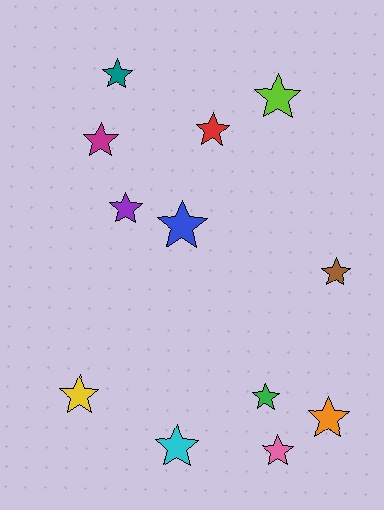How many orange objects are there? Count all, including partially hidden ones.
There is 1 orange object.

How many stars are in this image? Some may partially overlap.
There are 12 stars.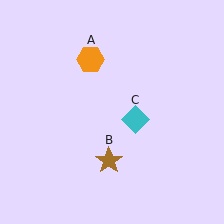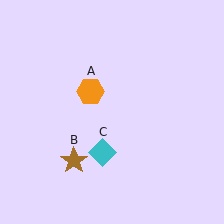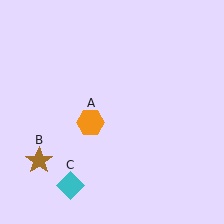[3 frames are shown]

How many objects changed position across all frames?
3 objects changed position: orange hexagon (object A), brown star (object B), cyan diamond (object C).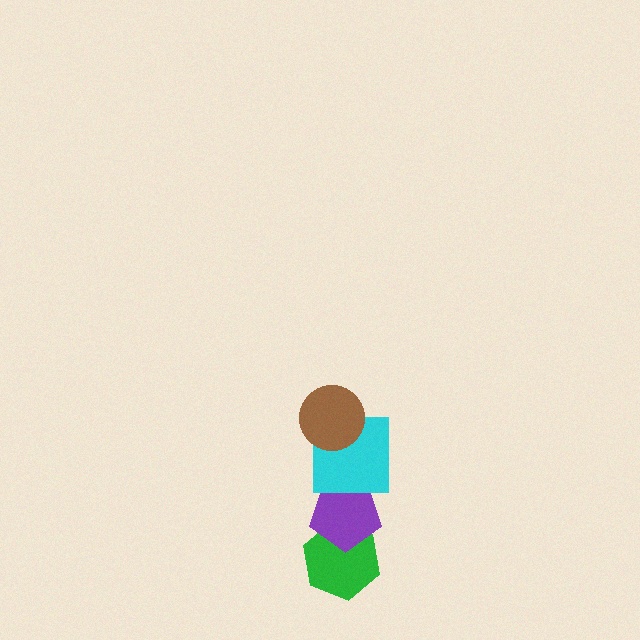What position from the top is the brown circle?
The brown circle is 1st from the top.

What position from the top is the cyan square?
The cyan square is 2nd from the top.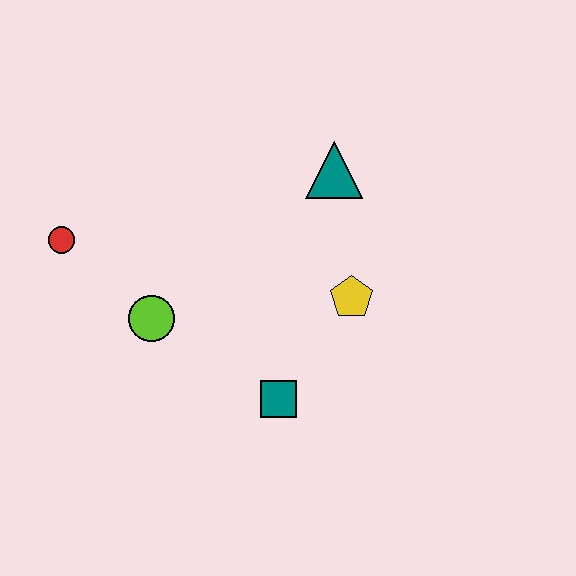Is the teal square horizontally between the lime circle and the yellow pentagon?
Yes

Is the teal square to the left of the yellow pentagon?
Yes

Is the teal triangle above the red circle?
Yes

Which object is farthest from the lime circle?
The teal triangle is farthest from the lime circle.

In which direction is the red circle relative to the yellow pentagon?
The red circle is to the left of the yellow pentagon.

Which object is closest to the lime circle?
The red circle is closest to the lime circle.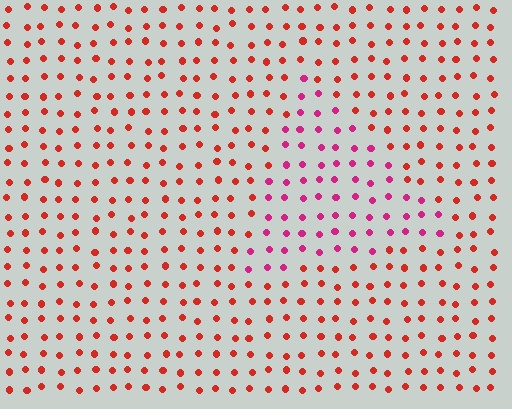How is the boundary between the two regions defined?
The boundary is defined purely by a slight shift in hue (about 37 degrees). Spacing, size, and orientation are identical on both sides.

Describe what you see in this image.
The image is filled with small red elements in a uniform arrangement. A triangle-shaped region is visible where the elements are tinted to a slightly different hue, forming a subtle color boundary.